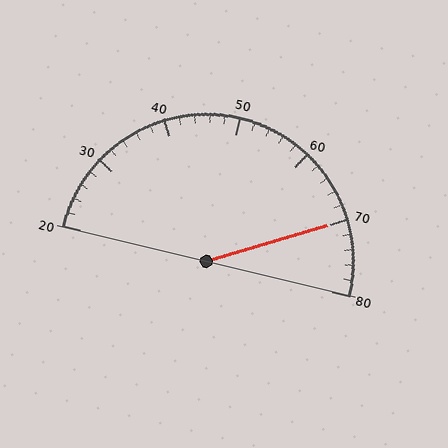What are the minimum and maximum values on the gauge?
The gauge ranges from 20 to 80.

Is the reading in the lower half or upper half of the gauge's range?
The reading is in the upper half of the range (20 to 80).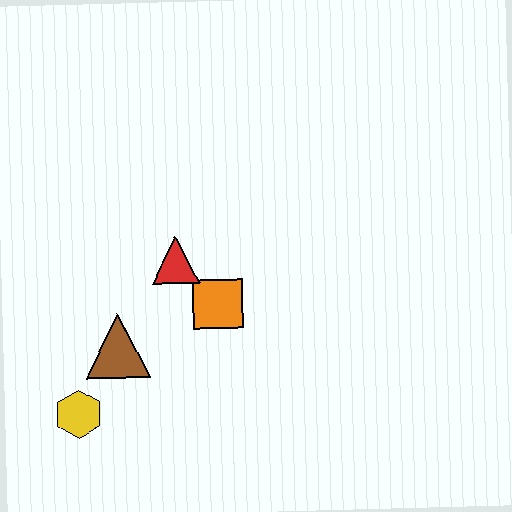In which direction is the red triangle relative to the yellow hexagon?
The red triangle is above the yellow hexagon.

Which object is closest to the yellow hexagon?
The brown triangle is closest to the yellow hexagon.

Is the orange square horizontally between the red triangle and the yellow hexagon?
No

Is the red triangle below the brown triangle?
No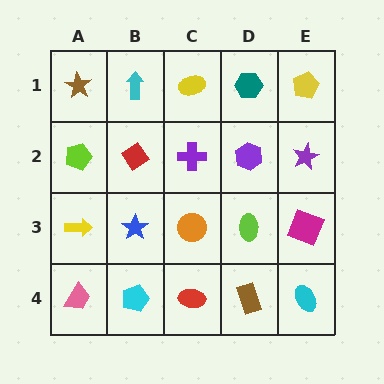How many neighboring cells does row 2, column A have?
3.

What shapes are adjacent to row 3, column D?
A purple hexagon (row 2, column D), a brown rectangle (row 4, column D), an orange circle (row 3, column C), a magenta square (row 3, column E).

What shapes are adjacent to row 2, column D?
A teal hexagon (row 1, column D), a lime ellipse (row 3, column D), a purple cross (row 2, column C), a purple star (row 2, column E).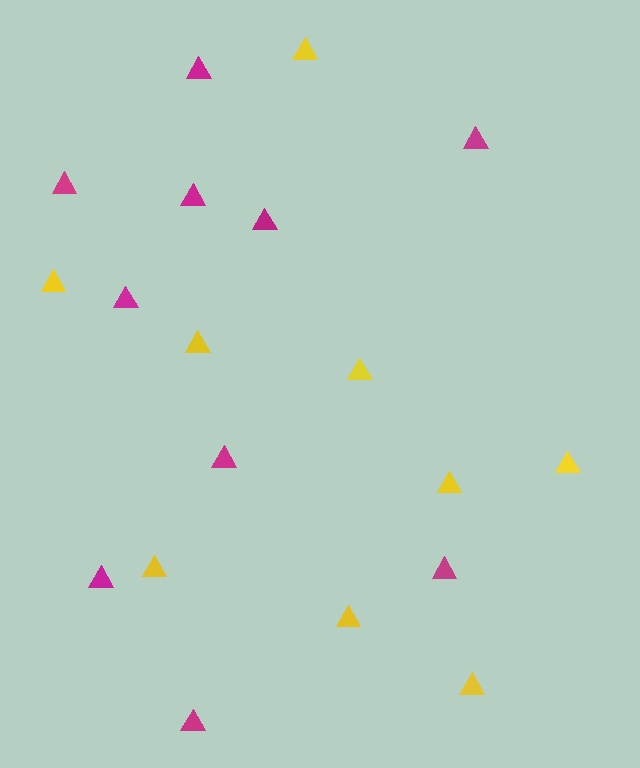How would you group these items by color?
There are 2 groups: one group of magenta triangles (10) and one group of yellow triangles (9).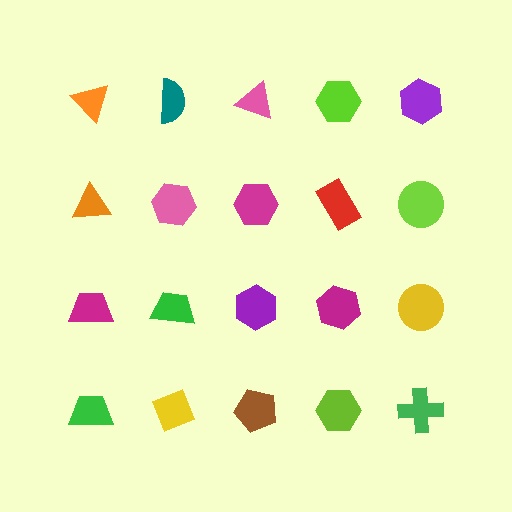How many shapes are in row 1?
5 shapes.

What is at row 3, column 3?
A purple hexagon.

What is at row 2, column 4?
A red rectangle.